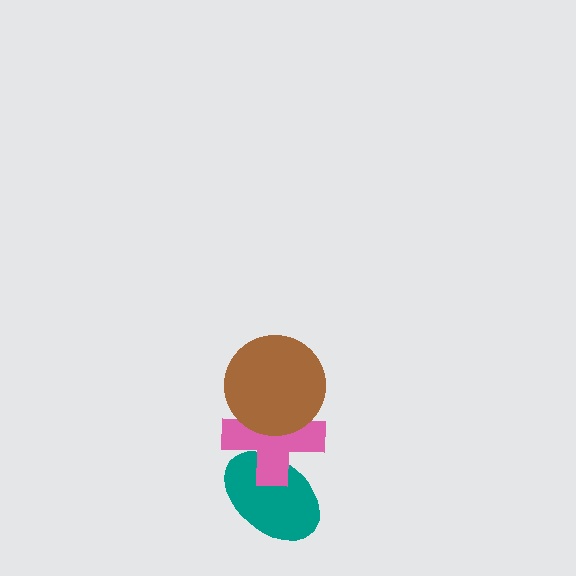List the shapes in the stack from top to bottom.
From top to bottom: the brown circle, the pink cross, the teal ellipse.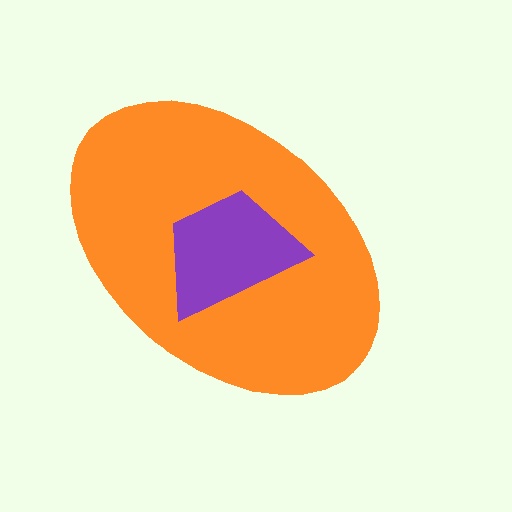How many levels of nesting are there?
2.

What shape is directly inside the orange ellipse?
The purple trapezoid.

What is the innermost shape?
The purple trapezoid.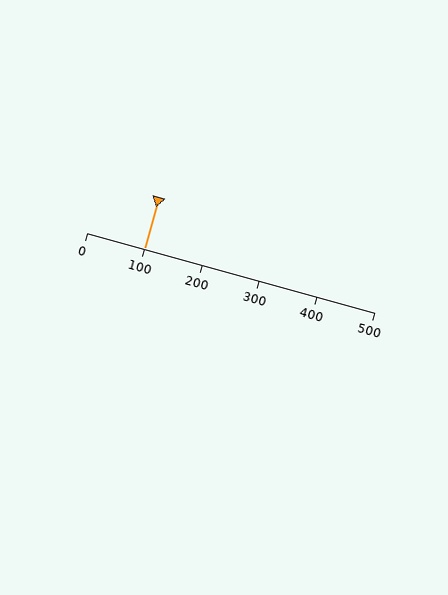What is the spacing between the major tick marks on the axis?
The major ticks are spaced 100 apart.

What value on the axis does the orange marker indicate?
The marker indicates approximately 100.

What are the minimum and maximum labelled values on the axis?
The axis runs from 0 to 500.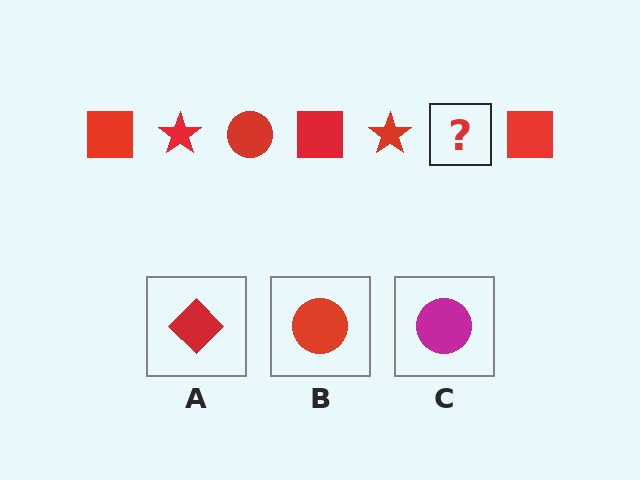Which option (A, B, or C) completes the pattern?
B.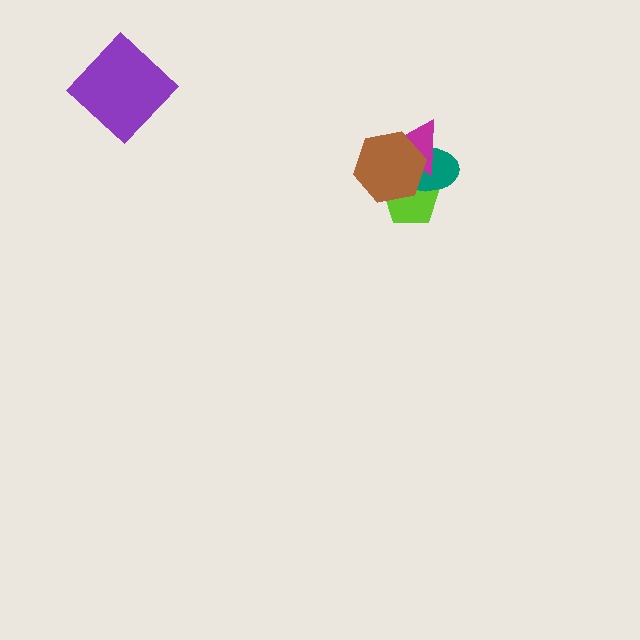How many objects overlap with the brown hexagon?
3 objects overlap with the brown hexagon.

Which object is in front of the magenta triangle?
The brown hexagon is in front of the magenta triangle.